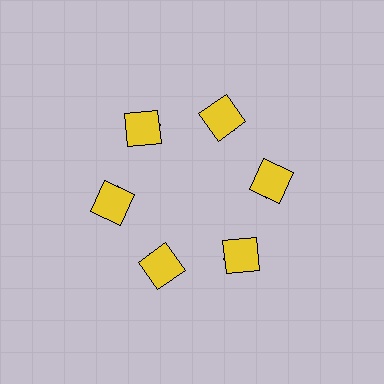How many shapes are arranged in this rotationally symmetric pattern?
There are 12 shapes, arranged in 6 groups of 2.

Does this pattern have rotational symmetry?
Yes, this pattern has 6-fold rotational symmetry. It looks the same after rotating 60 degrees around the center.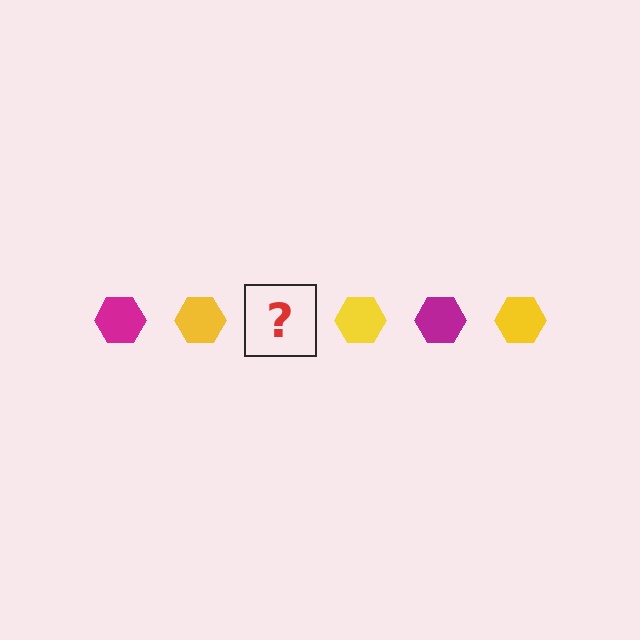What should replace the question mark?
The question mark should be replaced with a magenta hexagon.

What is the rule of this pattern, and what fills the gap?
The rule is that the pattern cycles through magenta, yellow hexagons. The gap should be filled with a magenta hexagon.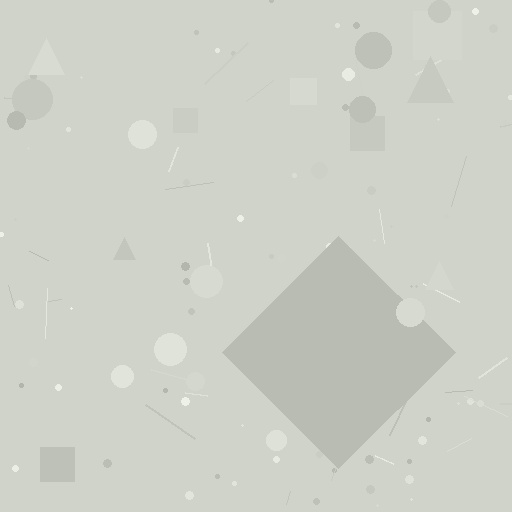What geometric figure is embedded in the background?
A diamond is embedded in the background.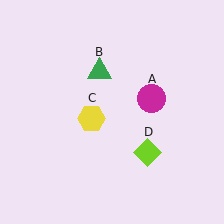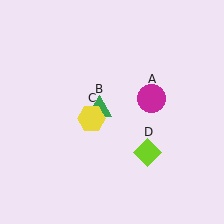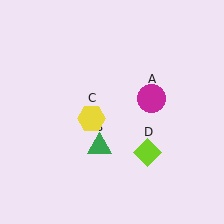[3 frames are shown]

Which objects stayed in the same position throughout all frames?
Magenta circle (object A) and yellow hexagon (object C) and lime diamond (object D) remained stationary.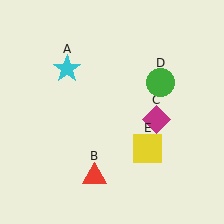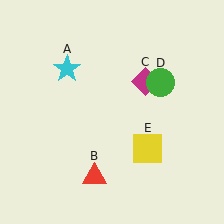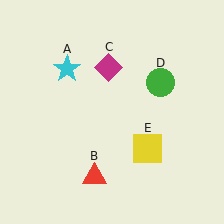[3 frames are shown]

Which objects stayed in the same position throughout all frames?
Cyan star (object A) and red triangle (object B) and green circle (object D) and yellow square (object E) remained stationary.